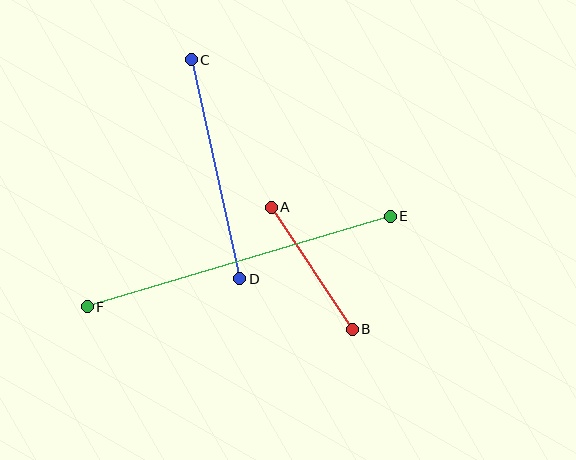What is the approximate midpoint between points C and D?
The midpoint is at approximately (216, 169) pixels.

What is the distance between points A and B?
The distance is approximately 146 pixels.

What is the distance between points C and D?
The distance is approximately 224 pixels.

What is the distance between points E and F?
The distance is approximately 316 pixels.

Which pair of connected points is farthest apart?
Points E and F are farthest apart.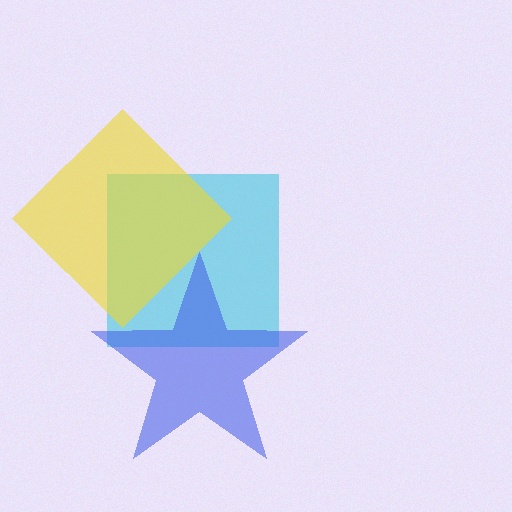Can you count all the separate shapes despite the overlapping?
Yes, there are 3 separate shapes.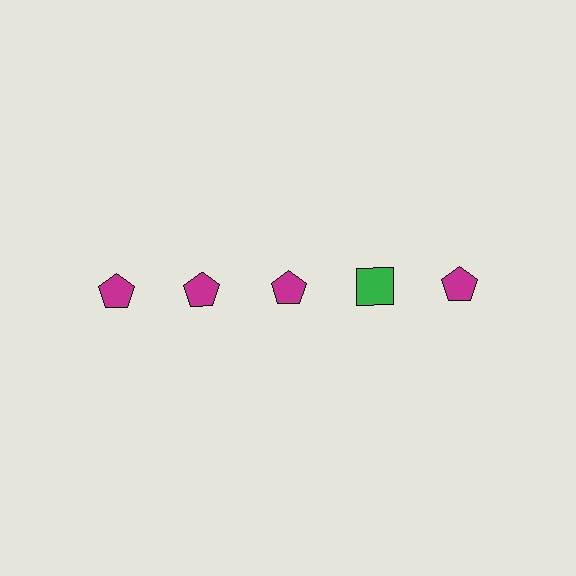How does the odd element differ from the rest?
It differs in both color (green instead of magenta) and shape (square instead of pentagon).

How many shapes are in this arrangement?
There are 5 shapes arranged in a grid pattern.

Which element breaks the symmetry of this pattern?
The green square in the top row, second from right column breaks the symmetry. All other shapes are magenta pentagons.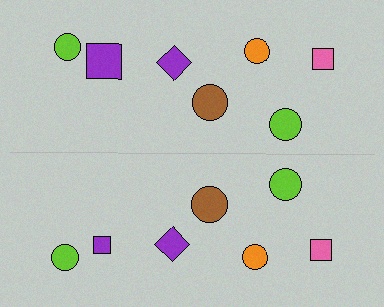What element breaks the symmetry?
The purple square on the bottom side has a different size than its mirror counterpart.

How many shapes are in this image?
There are 14 shapes in this image.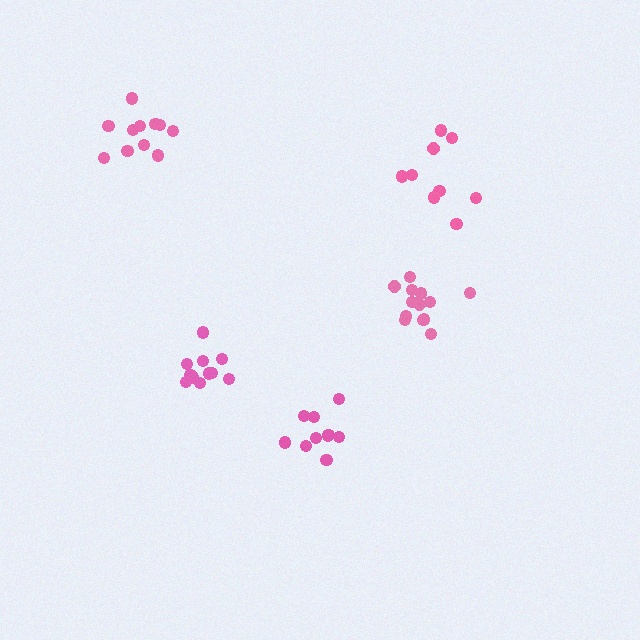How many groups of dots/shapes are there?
There are 5 groups.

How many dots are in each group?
Group 1: 13 dots, Group 2: 11 dots, Group 3: 9 dots, Group 4: 11 dots, Group 5: 10 dots (54 total).